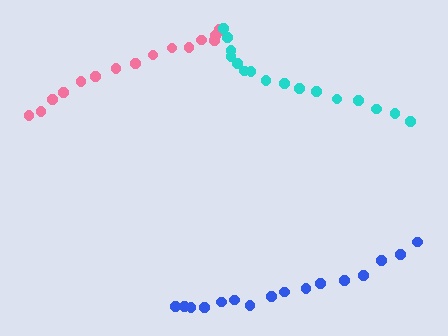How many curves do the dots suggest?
There are 3 distinct paths.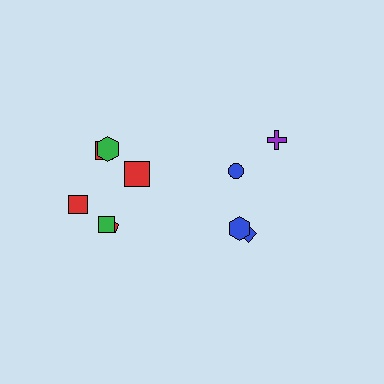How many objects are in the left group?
There are 6 objects.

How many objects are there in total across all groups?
There are 10 objects.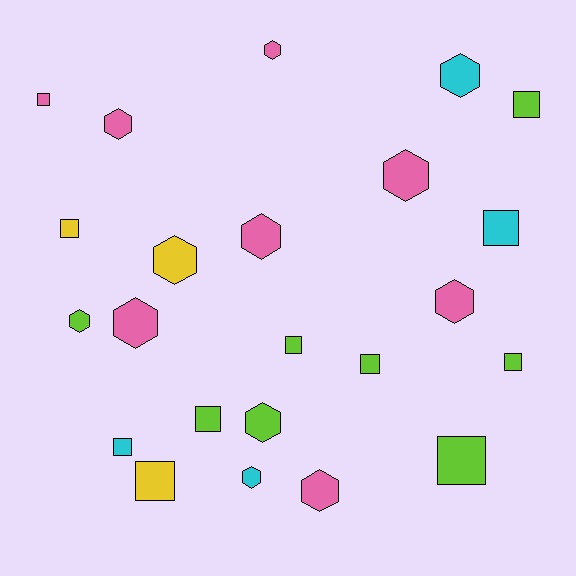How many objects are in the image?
There are 23 objects.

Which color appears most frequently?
Pink, with 8 objects.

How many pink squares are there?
There is 1 pink square.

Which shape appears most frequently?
Hexagon, with 12 objects.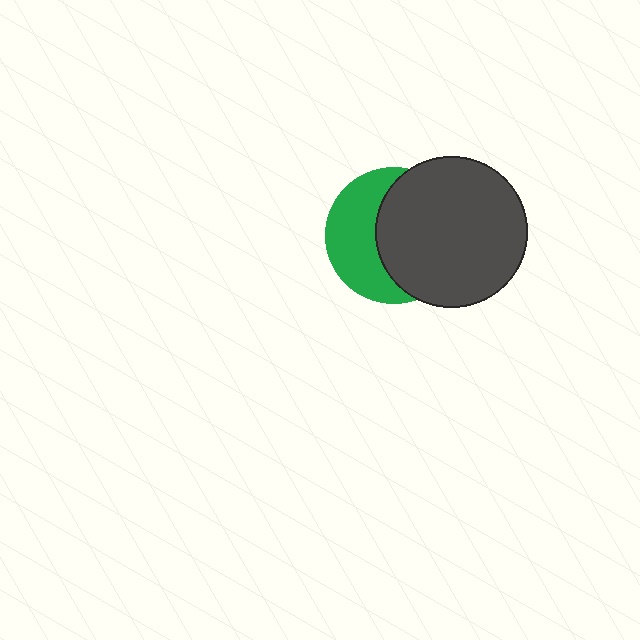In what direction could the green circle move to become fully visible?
The green circle could move left. That would shift it out from behind the dark gray circle entirely.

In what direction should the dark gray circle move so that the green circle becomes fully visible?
The dark gray circle should move right. That is the shortest direction to clear the overlap and leave the green circle fully visible.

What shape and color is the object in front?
The object in front is a dark gray circle.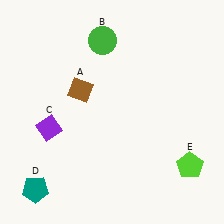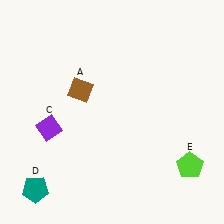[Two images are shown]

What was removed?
The green circle (B) was removed in Image 2.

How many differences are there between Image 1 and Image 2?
There is 1 difference between the two images.